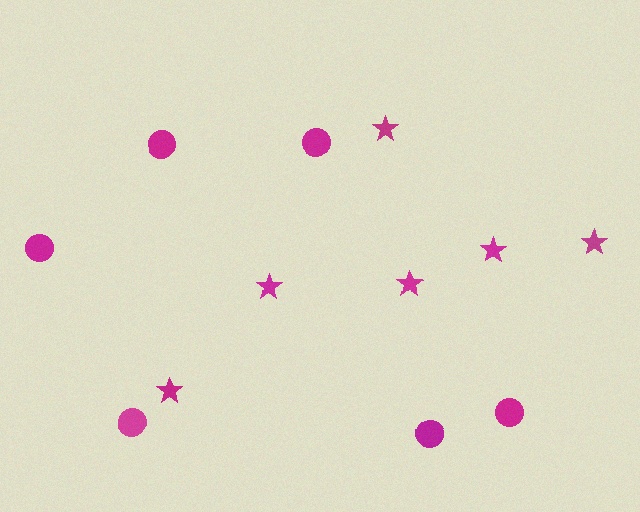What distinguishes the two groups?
There are 2 groups: one group of stars (6) and one group of circles (6).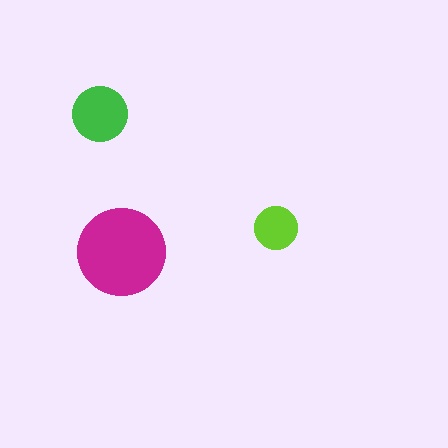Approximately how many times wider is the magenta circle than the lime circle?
About 2 times wider.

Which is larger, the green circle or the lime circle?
The green one.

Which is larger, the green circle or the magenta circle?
The magenta one.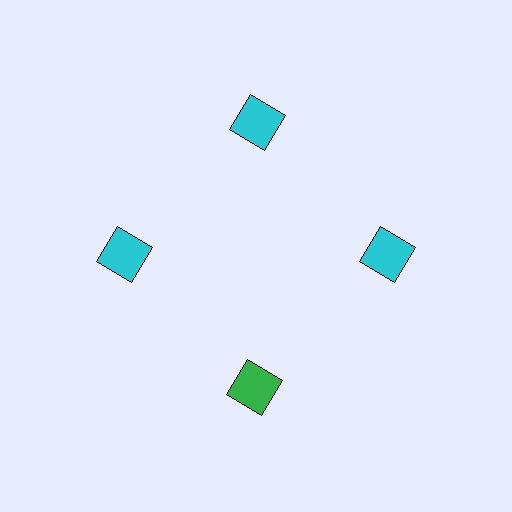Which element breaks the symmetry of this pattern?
The green square at roughly the 6 o'clock position breaks the symmetry. All other shapes are cyan squares.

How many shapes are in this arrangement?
There are 4 shapes arranged in a ring pattern.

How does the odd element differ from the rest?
It has a different color: green instead of cyan.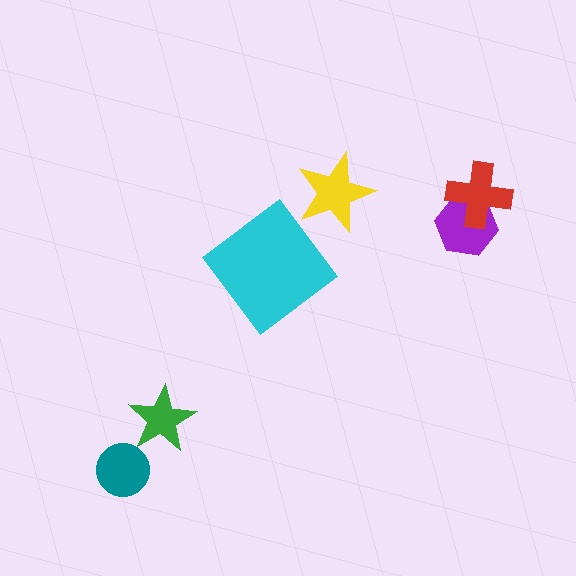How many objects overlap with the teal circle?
0 objects overlap with the teal circle.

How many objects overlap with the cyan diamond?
0 objects overlap with the cyan diamond.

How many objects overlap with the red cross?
1 object overlaps with the red cross.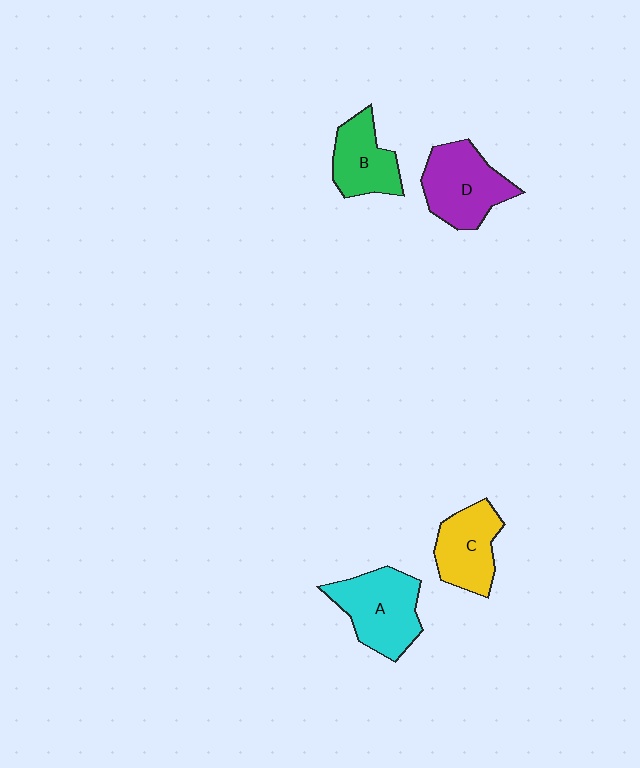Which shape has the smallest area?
Shape B (green).